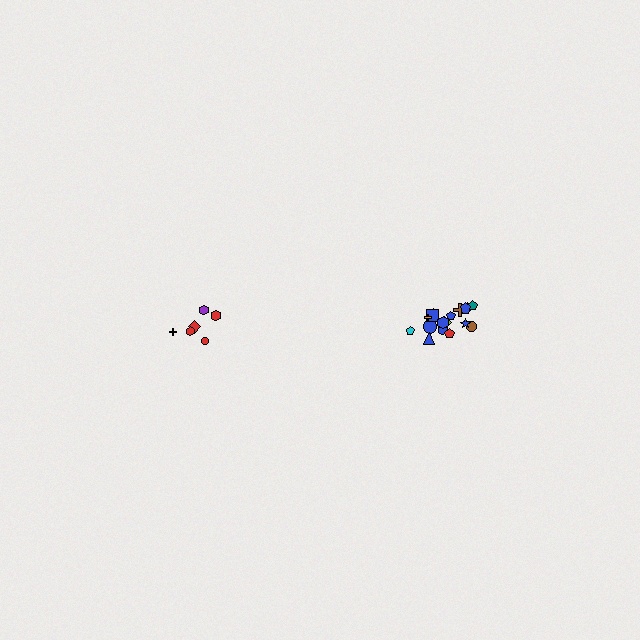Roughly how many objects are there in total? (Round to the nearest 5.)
Roughly 25 objects in total.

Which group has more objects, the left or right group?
The right group.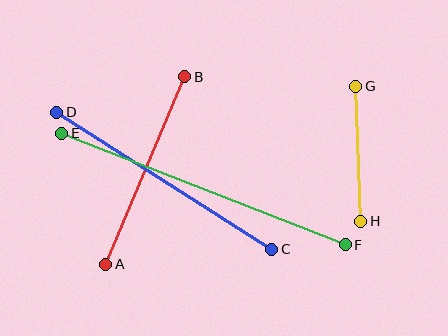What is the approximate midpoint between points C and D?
The midpoint is at approximately (164, 181) pixels.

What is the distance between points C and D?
The distance is approximately 255 pixels.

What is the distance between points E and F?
The distance is approximately 305 pixels.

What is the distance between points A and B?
The distance is approximately 204 pixels.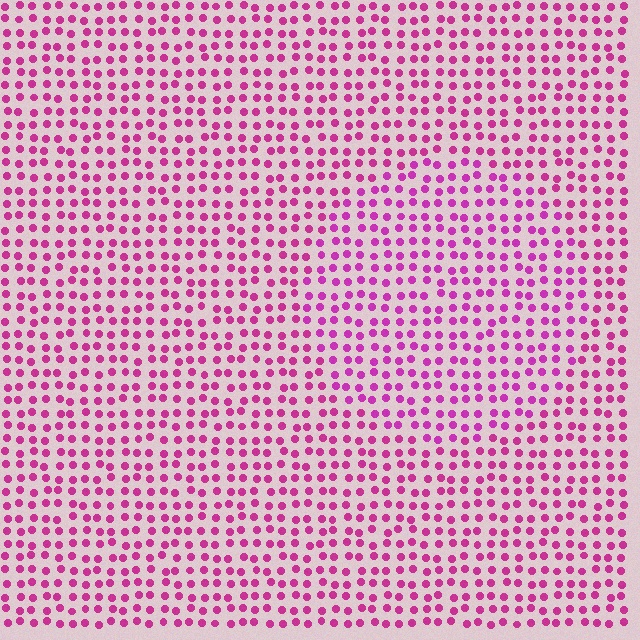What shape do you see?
I see a circle.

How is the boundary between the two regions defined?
The boundary is defined purely by a slight shift in hue (about 13 degrees). Spacing, size, and orientation are identical on both sides.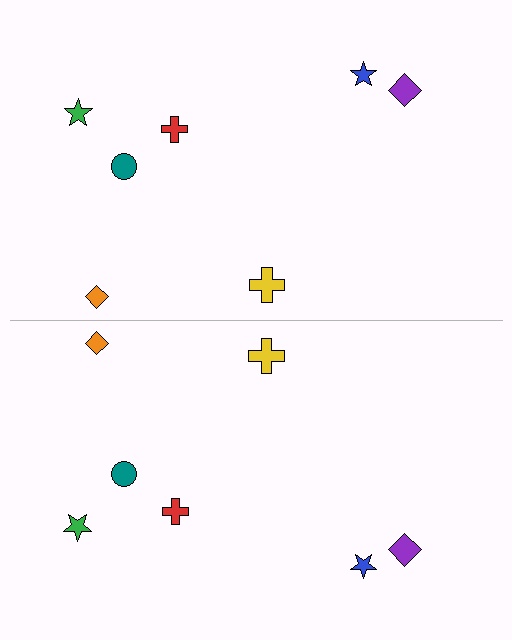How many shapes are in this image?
There are 14 shapes in this image.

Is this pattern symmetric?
Yes, this pattern has bilateral (reflection) symmetry.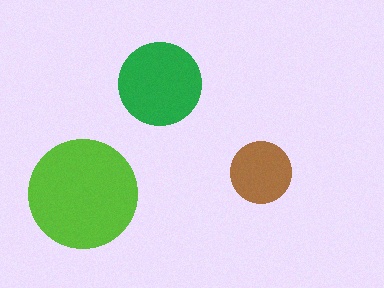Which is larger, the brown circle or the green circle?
The green one.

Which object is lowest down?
The lime circle is bottommost.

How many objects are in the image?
There are 3 objects in the image.